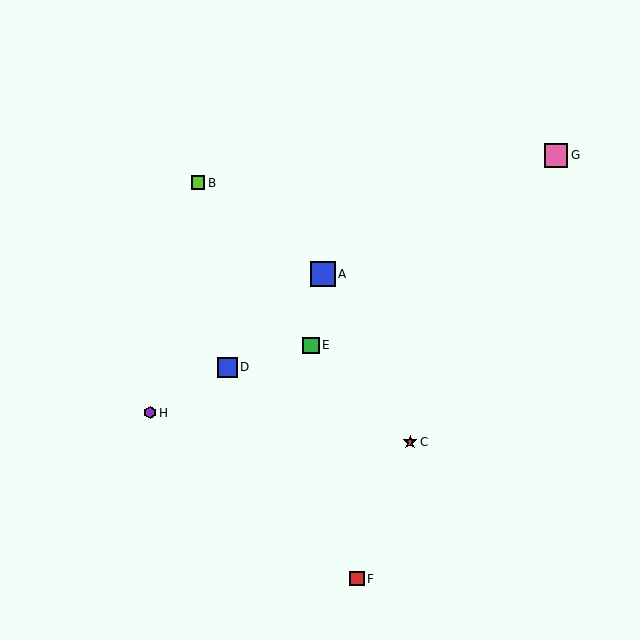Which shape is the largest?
The blue square (labeled A) is the largest.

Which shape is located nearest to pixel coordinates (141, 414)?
The purple hexagon (labeled H) at (150, 413) is nearest to that location.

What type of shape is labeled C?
Shape C is a red star.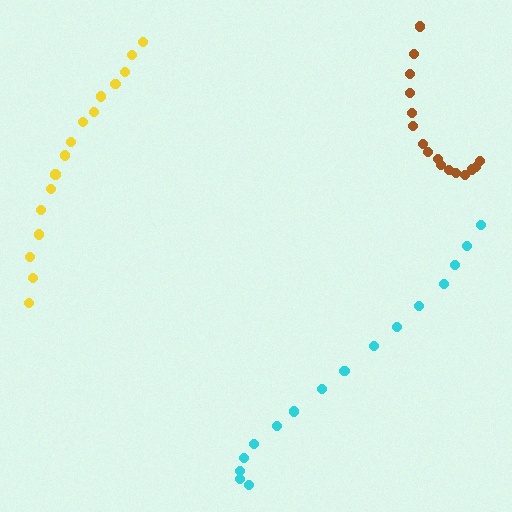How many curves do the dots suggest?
There are 3 distinct paths.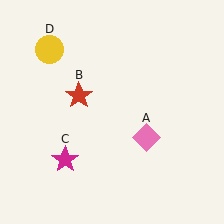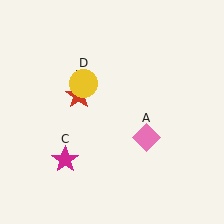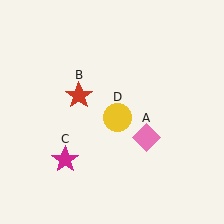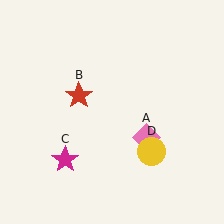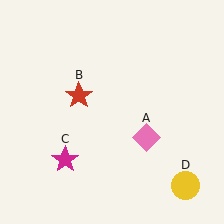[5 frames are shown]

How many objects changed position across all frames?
1 object changed position: yellow circle (object D).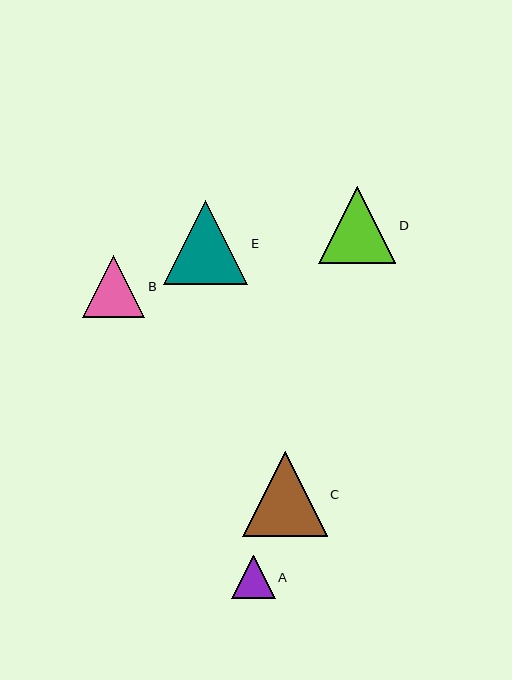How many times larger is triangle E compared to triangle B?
Triangle E is approximately 1.4 times the size of triangle B.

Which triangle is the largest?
Triangle C is the largest with a size of approximately 85 pixels.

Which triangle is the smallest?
Triangle A is the smallest with a size of approximately 43 pixels.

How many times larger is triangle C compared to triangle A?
Triangle C is approximately 2.0 times the size of triangle A.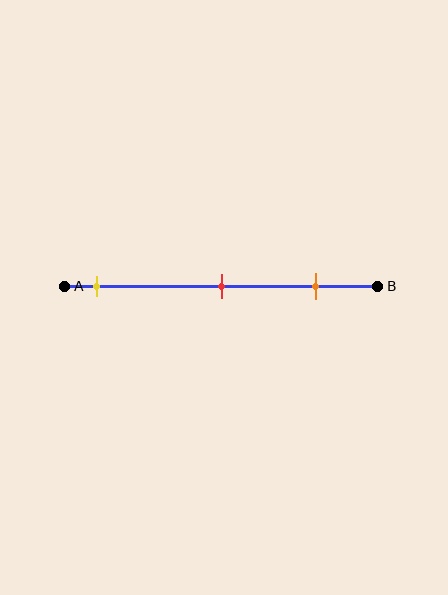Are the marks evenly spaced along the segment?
Yes, the marks are approximately evenly spaced.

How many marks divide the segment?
There are 3 marks dividing the segment.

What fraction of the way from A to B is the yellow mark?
The yellow mark is approximately 10% (0.1) of the way from A to B.